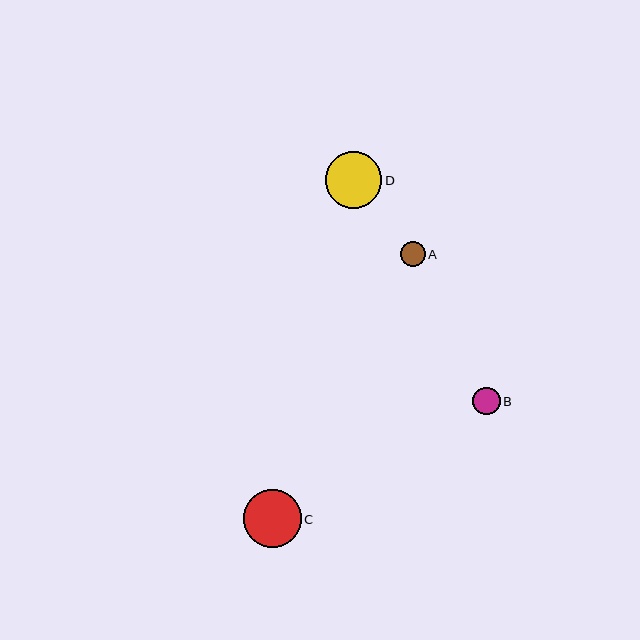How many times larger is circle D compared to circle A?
Circle D is approximately 2.3 times the size of circle A.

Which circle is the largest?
Circle C is the largest with a size of approximately 58 pixels.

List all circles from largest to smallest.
From largest to smallest: C, D, B, A.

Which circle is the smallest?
Circle A is the smallest with a size of approximately 25 pixels.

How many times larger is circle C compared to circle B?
Circle C is approximately 2.1 times the size of circle B.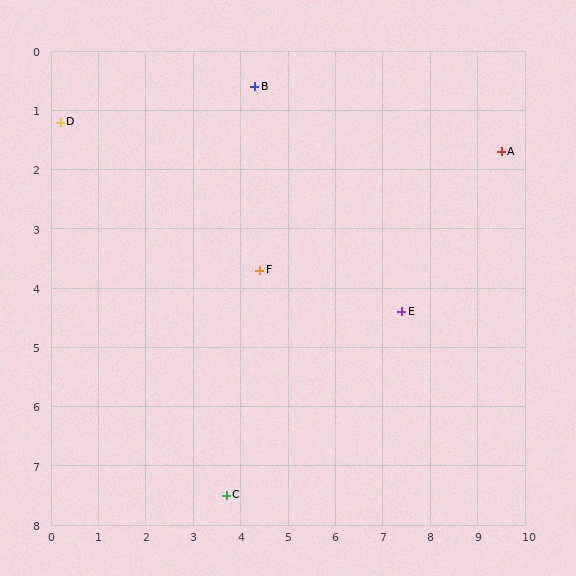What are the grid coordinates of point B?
Point B is at approximately (4.3, 0.6).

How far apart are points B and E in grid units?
Points B and E are about 4.9 grid units apart.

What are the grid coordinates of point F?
Point F is at approximately (4.4, 3.7).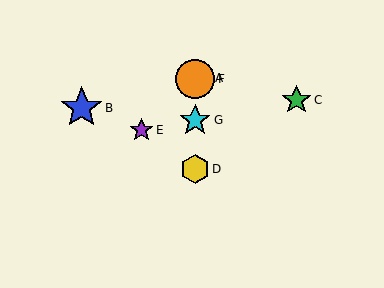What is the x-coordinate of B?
Object B is at x≈82.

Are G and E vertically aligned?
No, G is at x≈195 and E is at x≈141.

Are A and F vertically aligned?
Yes, both are at x≈195.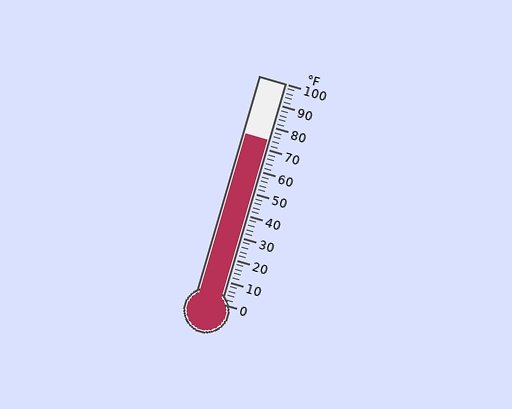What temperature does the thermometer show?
The thermometer shows approximately 74°F.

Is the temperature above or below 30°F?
The temperature is above 30°F.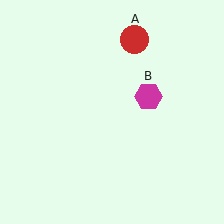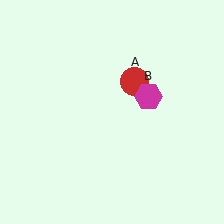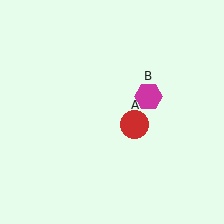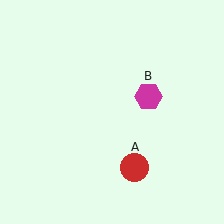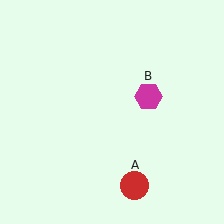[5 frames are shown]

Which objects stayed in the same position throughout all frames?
Magenta hexagon (object B) remained stationary.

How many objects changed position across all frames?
1 object changed position: red circle (object A).